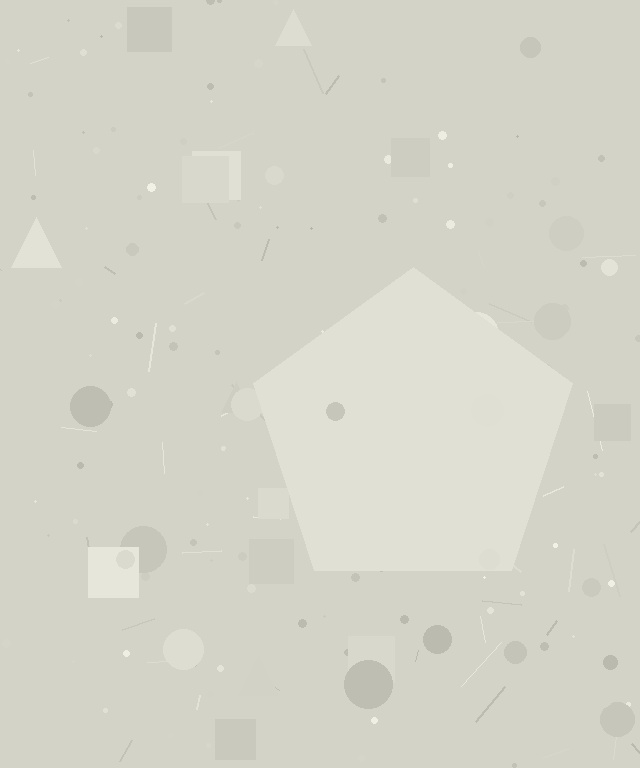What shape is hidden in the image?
A pentagon is hidden in the image.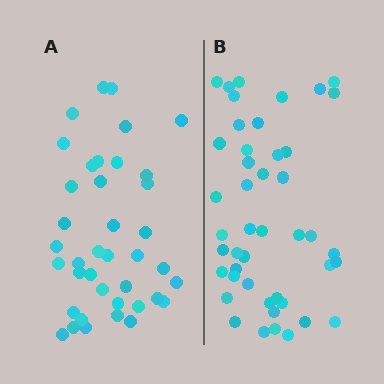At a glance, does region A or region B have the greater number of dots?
Region B (the right region) has more dots.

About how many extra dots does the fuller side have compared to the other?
Region B has about 6 more dots than region A.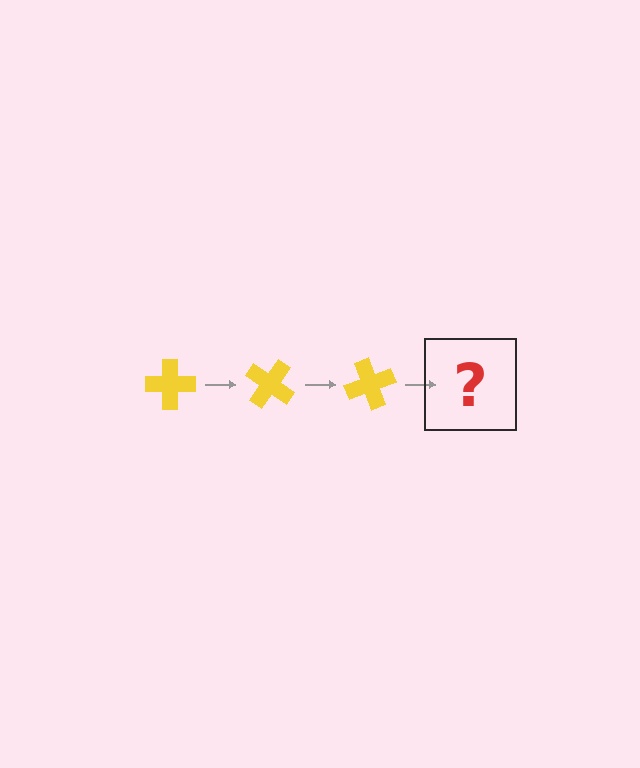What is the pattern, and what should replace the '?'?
The pattern is that the cross rotates 35 degrees each step. The '?' should be a yellow cross rotated 105 degrees.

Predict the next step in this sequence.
The next step is a yellow cross rotated 105 degrees.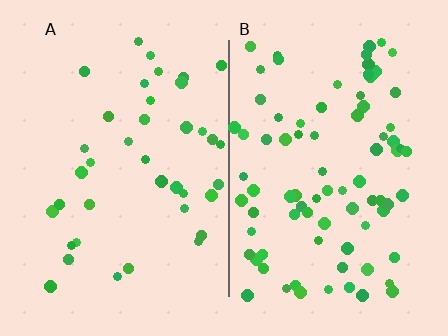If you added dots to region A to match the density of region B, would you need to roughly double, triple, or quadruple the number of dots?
Approximately double.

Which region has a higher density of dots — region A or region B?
B (the right).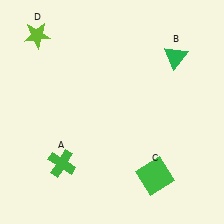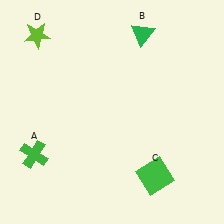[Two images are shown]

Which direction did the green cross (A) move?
The green cross (A) moved left.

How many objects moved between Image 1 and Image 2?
2 objects moved between the two images.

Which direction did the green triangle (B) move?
The green triangle (B) moved left.